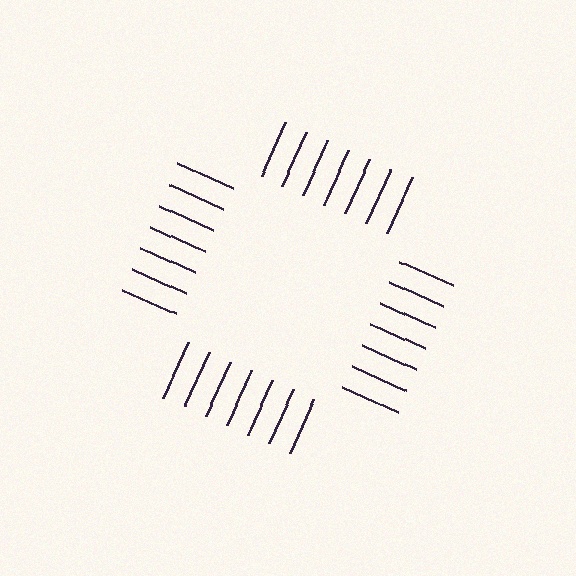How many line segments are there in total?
28 — 7 along each of the 4 edges.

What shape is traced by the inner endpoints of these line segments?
An illusory square — the line segments terminate on its edges but no continuous stroke is drawn.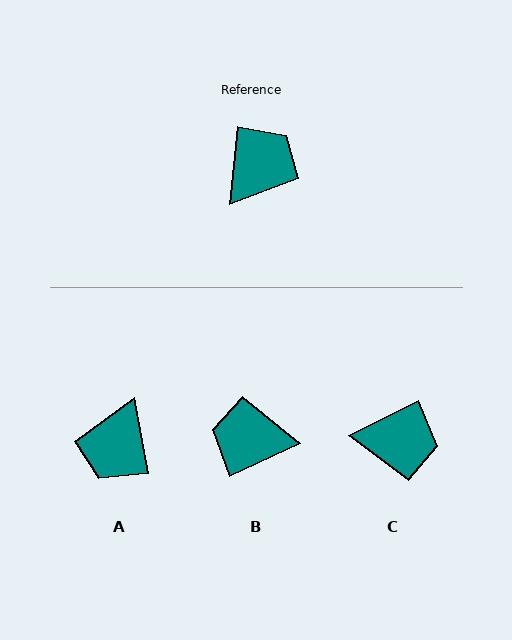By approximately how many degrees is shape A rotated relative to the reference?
Approximately 164 degrees clockwise.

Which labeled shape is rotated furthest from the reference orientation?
A, about 164 degrees away.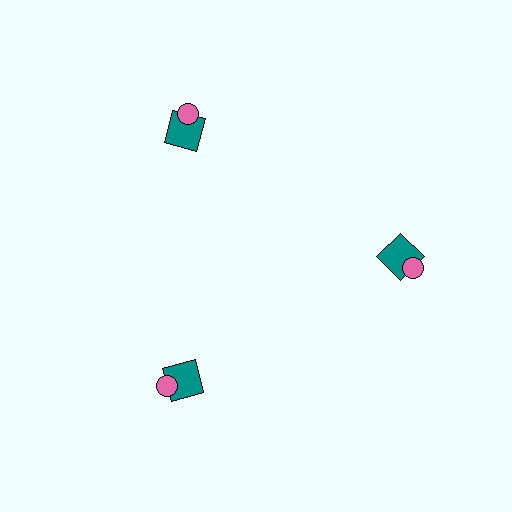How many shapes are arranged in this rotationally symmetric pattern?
There are 6 shapes, arranged in 3 groups of 2.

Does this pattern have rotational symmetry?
Yes, this pattern has 3-fold rotational symmetry. It looks the same after rotating 120 degrees around the center.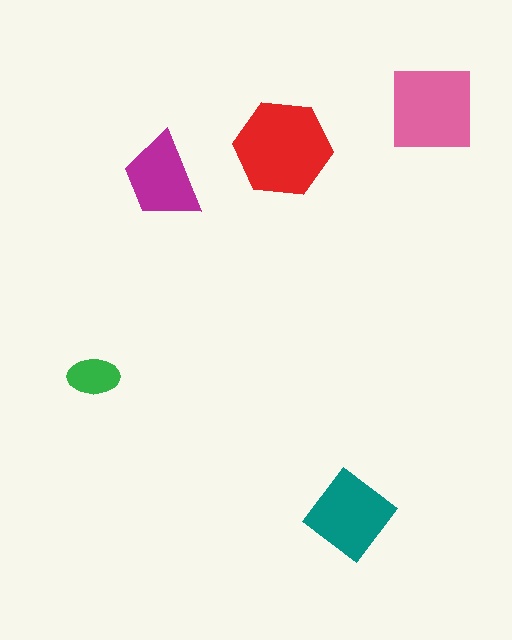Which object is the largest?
The red hexagon.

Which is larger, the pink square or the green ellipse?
The pink square.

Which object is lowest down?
The teal diamond is bottommost.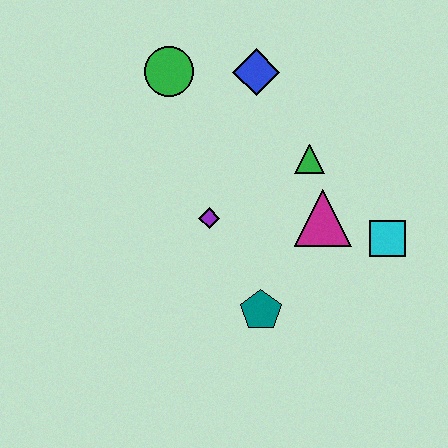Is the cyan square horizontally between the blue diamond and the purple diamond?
No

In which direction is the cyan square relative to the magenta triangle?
The cyan square is to the right of the magenta triangle.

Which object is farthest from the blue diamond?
The teal pentagon is farthest from the blue diamond.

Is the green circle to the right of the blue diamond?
No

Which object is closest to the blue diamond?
The green circle is closest to the blue diamond.